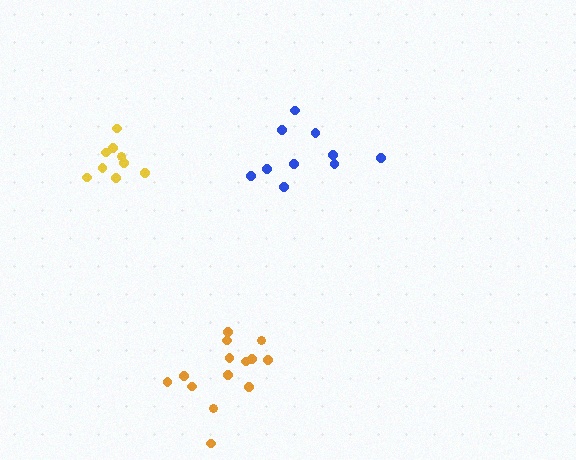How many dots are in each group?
Group 1: 14 dots, Group 2: 9 dots, Group 3: 10 dots (33 total).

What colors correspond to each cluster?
The clusters are colored: orange, yellow, blue.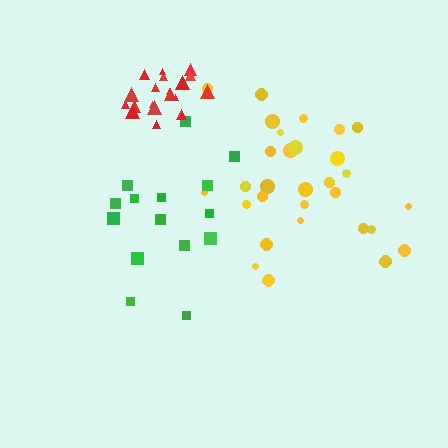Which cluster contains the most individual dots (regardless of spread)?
Yellow (30).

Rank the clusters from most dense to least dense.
red, yellow, green.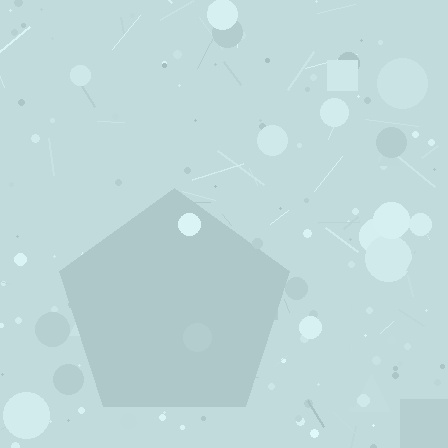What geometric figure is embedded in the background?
A pentagon is embedded in the background.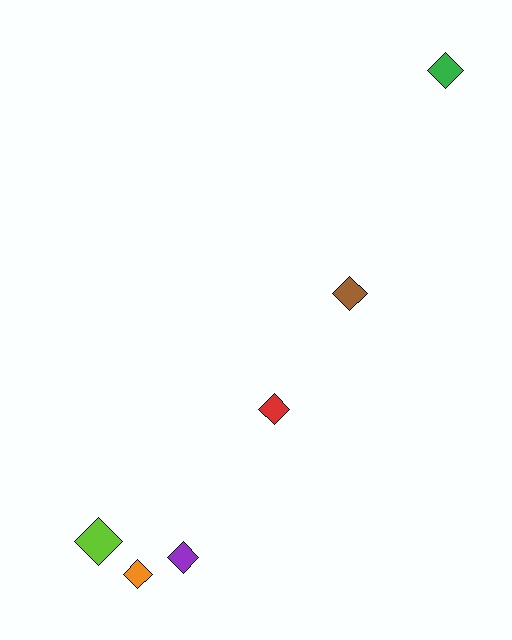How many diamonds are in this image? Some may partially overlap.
There are 6 diamonds.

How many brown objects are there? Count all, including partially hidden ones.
There is 1 brown object.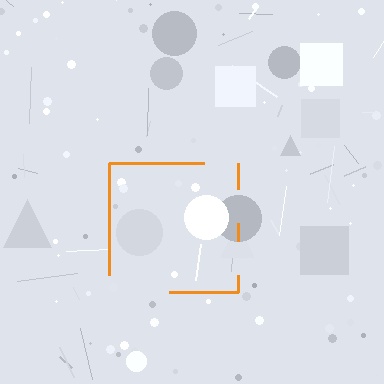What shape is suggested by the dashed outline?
The dashed outline suggests a square.